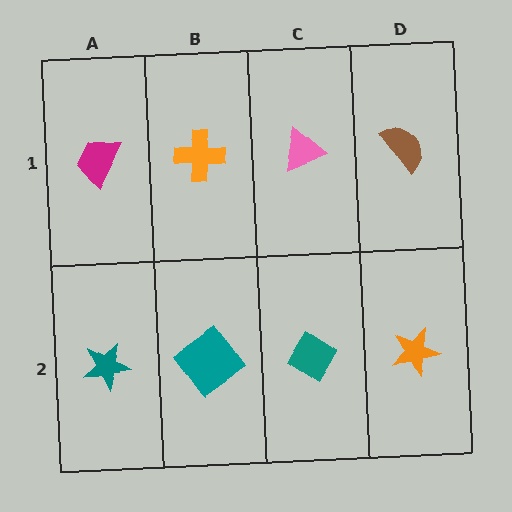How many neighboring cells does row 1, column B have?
3.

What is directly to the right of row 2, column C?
An orange star.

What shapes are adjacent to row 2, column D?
A brown semicircle (row 1, column D), a teal diamond (row 2, column C).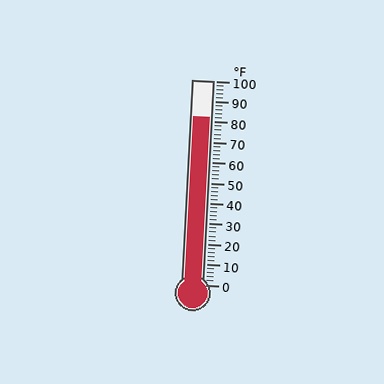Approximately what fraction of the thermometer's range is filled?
The thermometer is filled to approximately 80% of its range.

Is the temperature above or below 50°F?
The temperature is above 50°F.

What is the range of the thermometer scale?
The thermometer scale ranges from 0°F to 100°F.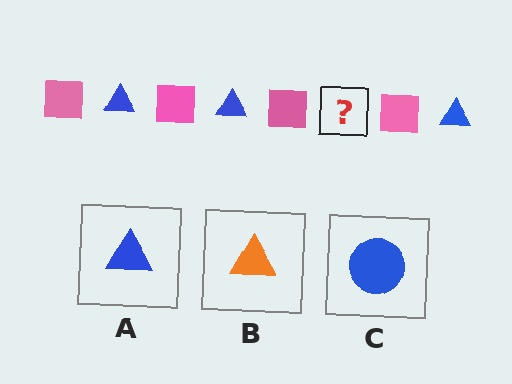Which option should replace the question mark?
Option A.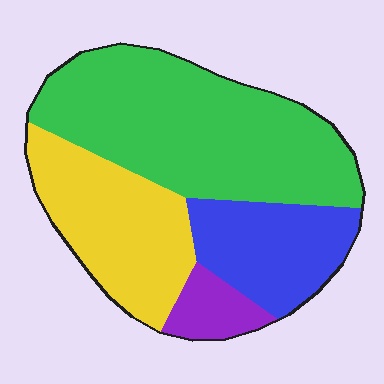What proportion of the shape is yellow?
Yellow takes up about one quarter (1/4) of the shape.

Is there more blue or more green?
Green.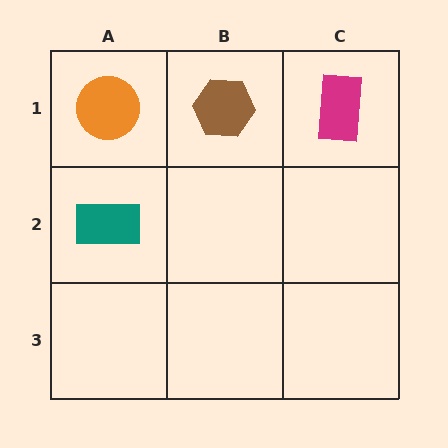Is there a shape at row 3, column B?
No, that cell is empty.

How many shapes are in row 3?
0 shapes.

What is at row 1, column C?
A magenta rectangle.